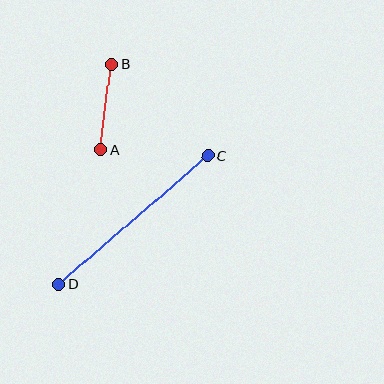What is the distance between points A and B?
The distance is approximately 86 pixels.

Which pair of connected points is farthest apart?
Points C and D are farthest apart.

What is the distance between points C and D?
The distance is approximately 197 pixels.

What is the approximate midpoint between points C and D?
The midpoint is at approximately (133, 220) pixels.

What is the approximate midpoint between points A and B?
The midpoint is at approximately (106, 107) pixels.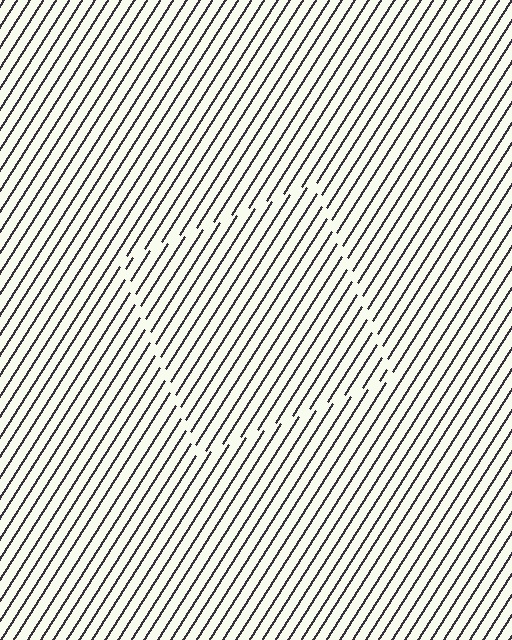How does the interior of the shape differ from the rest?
The interior of the shape contains the same grating, shifted by half a period — the contour is defined by the phase discontinuity where line-ends from the inner and outer gratings abut.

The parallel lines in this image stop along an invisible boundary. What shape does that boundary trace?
An illusory square. The interior of the shape contains the same grating, shifted by half a period — the contour is defined by the phase discontinuity where line-ends from the inner and outer gratings abut.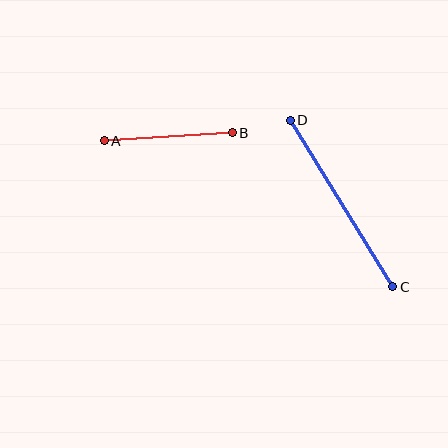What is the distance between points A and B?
The distance is approximately 128 pixels.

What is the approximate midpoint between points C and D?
The midpoint is at approximately (341, 203) pixels.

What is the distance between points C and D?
The distance is approximately 195 pixels.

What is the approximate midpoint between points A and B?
The midpoint is at approximately (168, 137) pixels.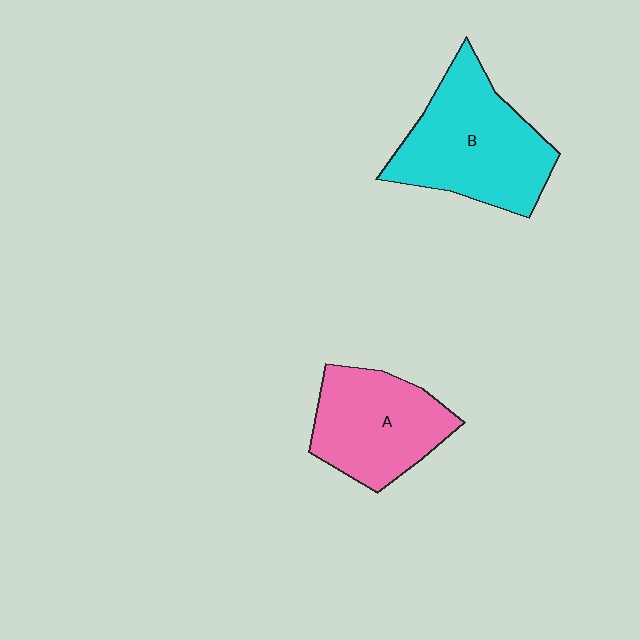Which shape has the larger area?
Shape B (cyan).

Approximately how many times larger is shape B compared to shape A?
Approximately 1.3 times.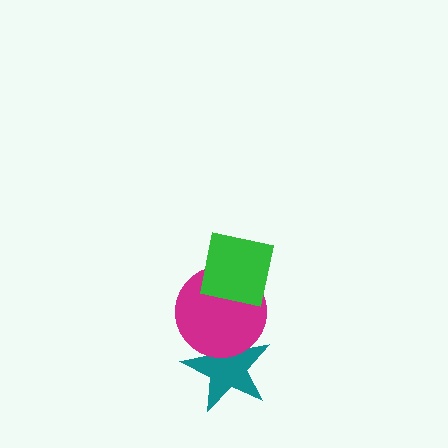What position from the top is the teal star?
The teal star is 3rd from the top.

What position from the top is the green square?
The green square is 1st from the top.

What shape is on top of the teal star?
The magenta circle is on top of the teal star.